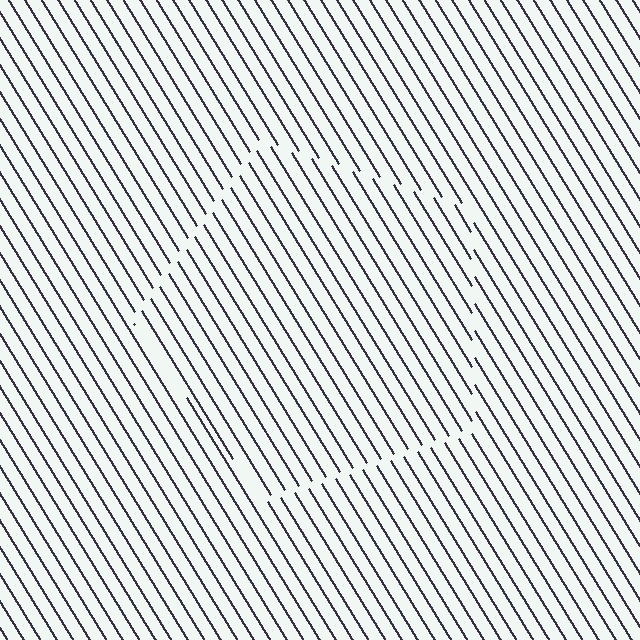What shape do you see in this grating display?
An illusory pentagon. The interior of the shape contains the same grating, shifted by half a period — the contour is defined by the phase discontinuity where line-ends from the inner and outer gratings abut.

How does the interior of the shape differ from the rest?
The interior of the shape contains the same grating, shifted by half a period — the contour is defined by the phase discontinuity where line-ends from the inner and outer gratings abut.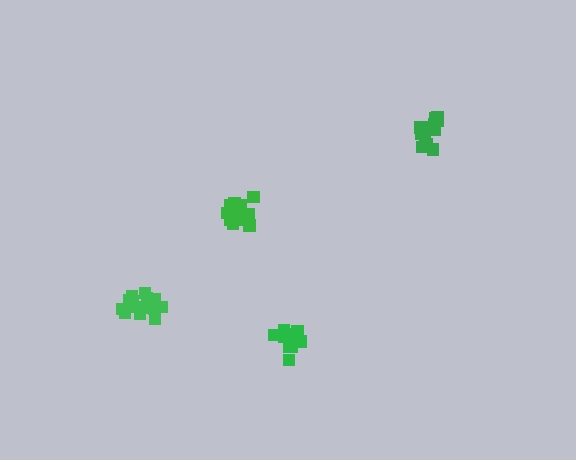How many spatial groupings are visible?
There are 4 spatial groupings.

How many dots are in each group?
Group 1: 16 dots, Group 2: 15 dots, Group 3: 13 dots, Group 4: 13 dots (57 total).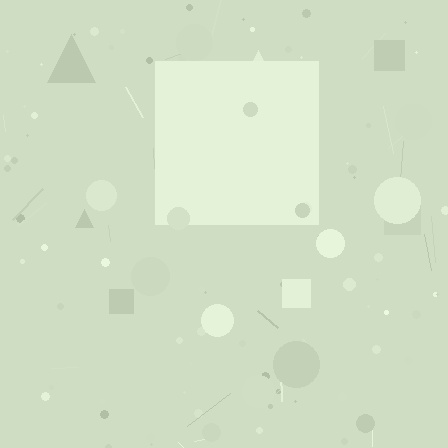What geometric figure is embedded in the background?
A square is embedded in the background.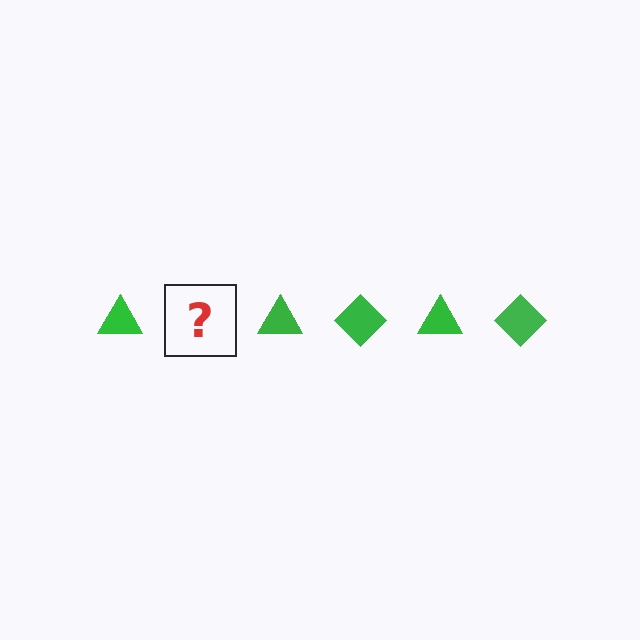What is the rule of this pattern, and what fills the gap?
The rule is that the pattern cycles through triangle, diamond shapes in green. The gap should be filled with a green diamond.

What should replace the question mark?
The question mark should be replaced with a green diamond.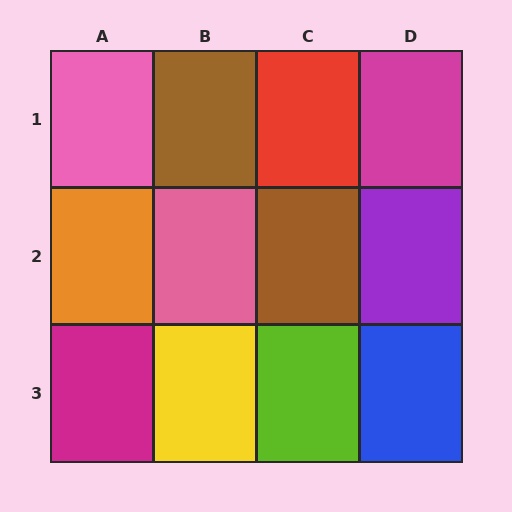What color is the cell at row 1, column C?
Red.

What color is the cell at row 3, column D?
Blue.